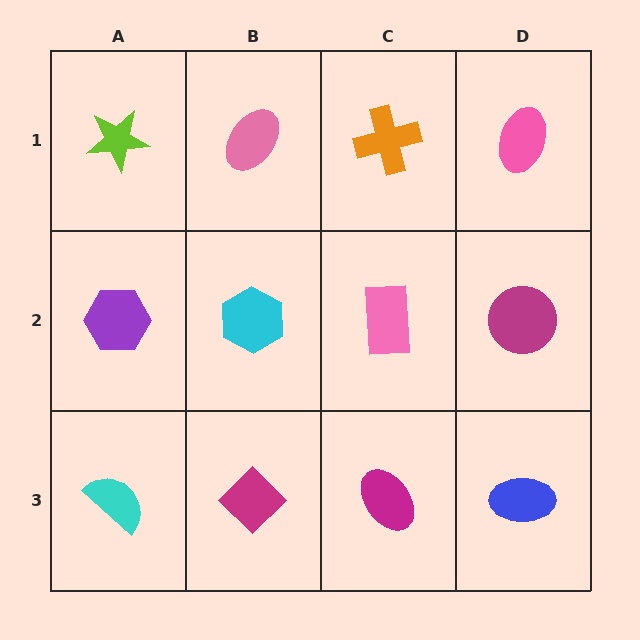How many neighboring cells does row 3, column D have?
2.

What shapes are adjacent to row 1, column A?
A purple hexagon (row 2, column A), a pink ellipse (row 1, column B).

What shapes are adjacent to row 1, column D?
A magenta circle (row 2, column D), an orange cross (row 1, column C).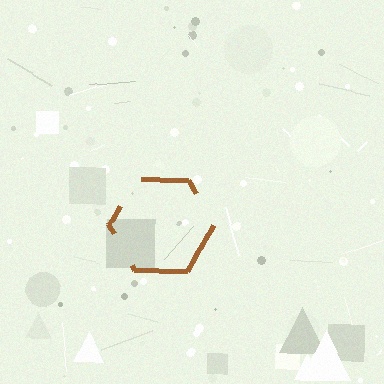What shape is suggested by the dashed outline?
The dashed outline suggests a hexagon.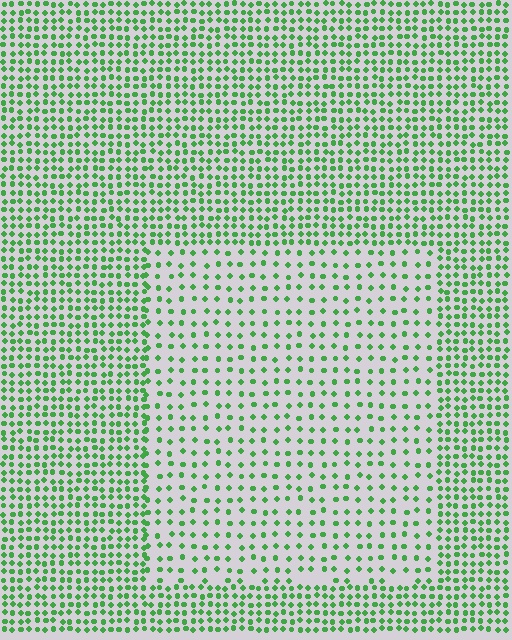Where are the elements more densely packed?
The elements are more densely packed outside the rectangle boundary.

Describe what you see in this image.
The image contains small green elements arranged at two different densities. A rectangle-shaped region is visible where the elements are less densely packed than the surrounding area.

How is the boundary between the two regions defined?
The boundary is defined by a change in element density (approximately 2.0x ratio). All elements are the same color, size, and shape.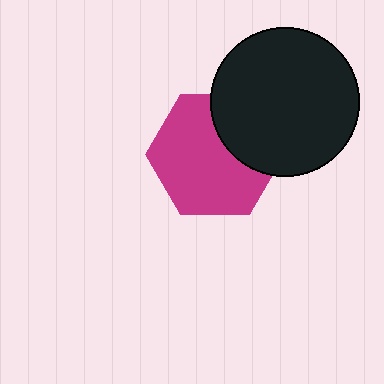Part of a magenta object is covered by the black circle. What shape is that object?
It is a hexagon.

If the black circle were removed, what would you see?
You would see the complete magenta hexagon.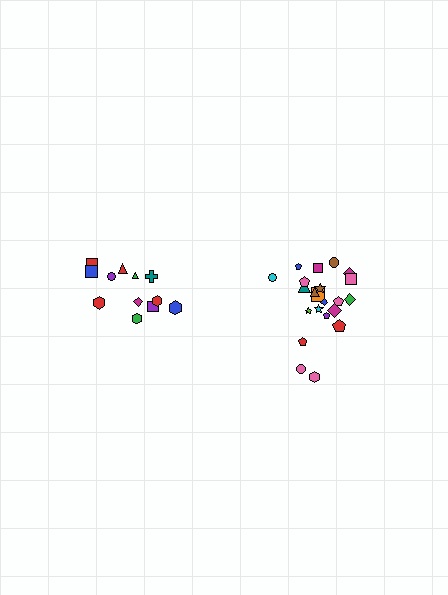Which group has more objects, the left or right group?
The right group.